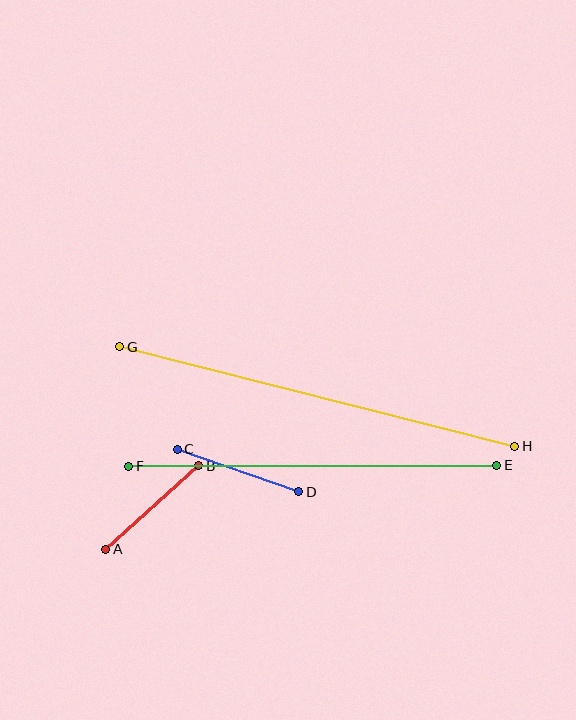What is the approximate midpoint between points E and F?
The midpoint is at approximately (313, 466) pixels.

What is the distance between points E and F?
The distance is approximately 368 pixels.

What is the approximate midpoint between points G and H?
The midpoint is at approximately (317, 396) pixels.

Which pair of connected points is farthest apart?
Points G and H are farthest apart.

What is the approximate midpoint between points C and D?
The midpoint is at approximately (238, 471) pixels.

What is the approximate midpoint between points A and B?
The midpoint is at approximately (152, 507) pixels.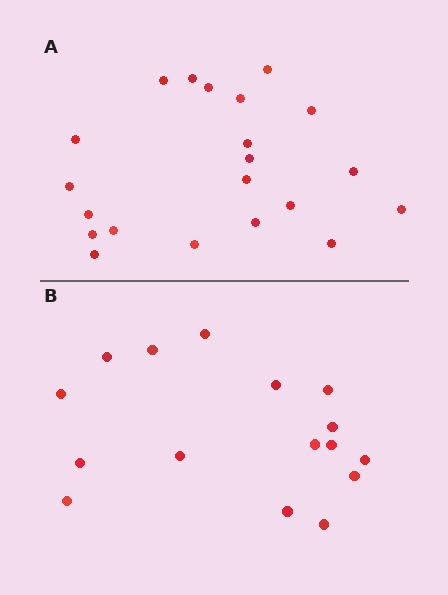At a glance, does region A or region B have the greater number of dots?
Region A (the top region) has more dots.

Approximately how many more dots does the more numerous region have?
Region A has about 5 more dots than region B.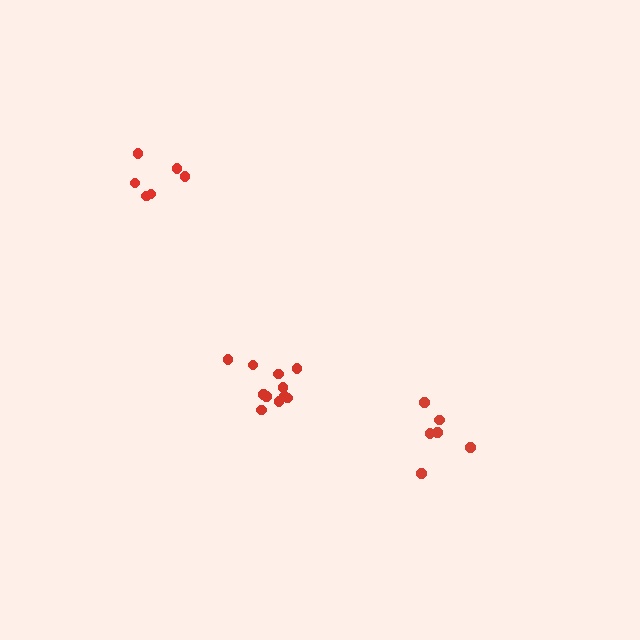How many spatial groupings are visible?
There are 3 spatial groupings.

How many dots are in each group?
Group 1: 6 dots, Group 2: 6 dots, Group 3: 11 dots (23 total).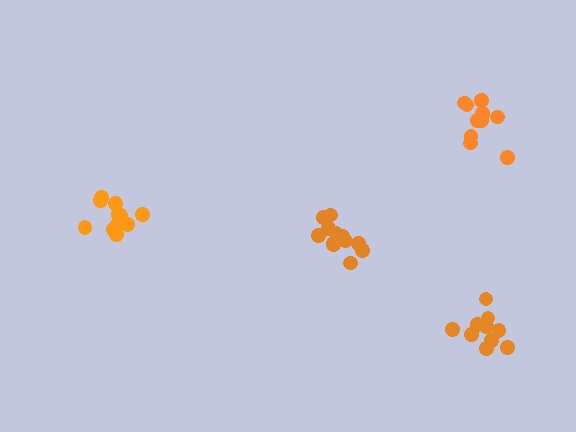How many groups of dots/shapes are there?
There are 4 groups.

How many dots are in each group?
Group 1: 13 dots, Group 2: 10 dots, Group 3: 10 dots, Group 4: 12 dots (45 total).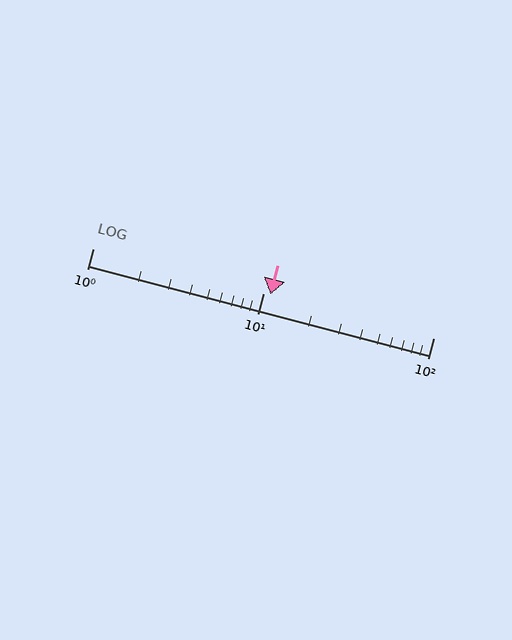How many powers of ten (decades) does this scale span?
The scale spans 2 decades, from 1 to 100.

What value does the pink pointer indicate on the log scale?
The pointer indicates approximately 11.